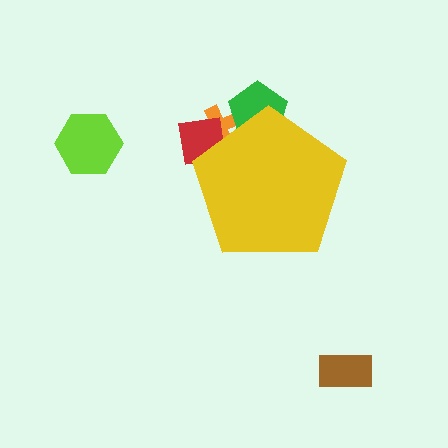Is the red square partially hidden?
Yes, the red square is partially hidden behind the yellow pentagon.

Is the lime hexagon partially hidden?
No, the lime hexagon is fully visible.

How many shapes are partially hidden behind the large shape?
3 shapes are partially hidden.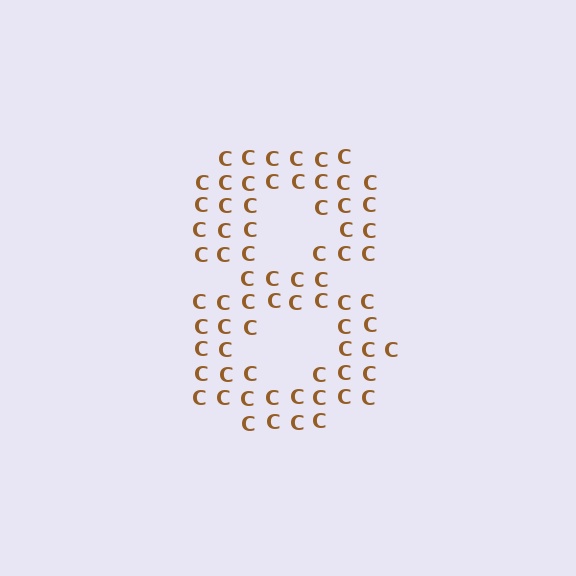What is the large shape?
The large shape is the digit 8.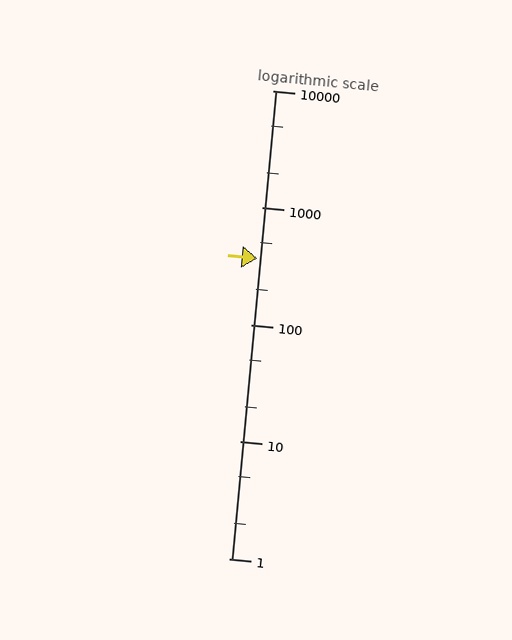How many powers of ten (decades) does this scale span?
The scale spans 4 decades, from 1 to 10000.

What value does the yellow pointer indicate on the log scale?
The pointer indicates approximately 370.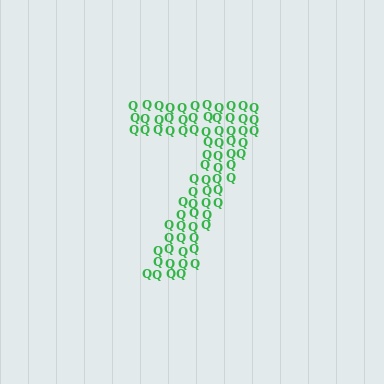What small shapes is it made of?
It is made of small letter Q's.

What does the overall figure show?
The overall figure shows the digit 7.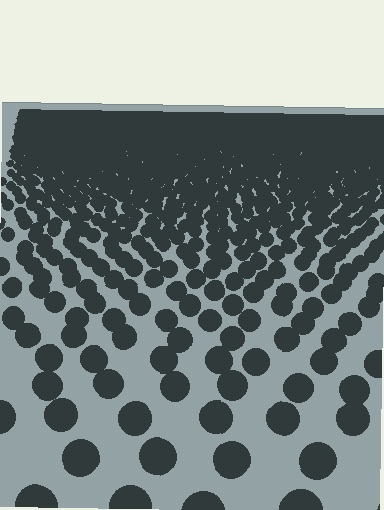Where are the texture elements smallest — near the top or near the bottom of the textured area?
Near the top.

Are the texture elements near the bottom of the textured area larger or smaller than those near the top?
Larger. Near the bottom, elements are closer to the viewer and appear at a bigger on-screen size.